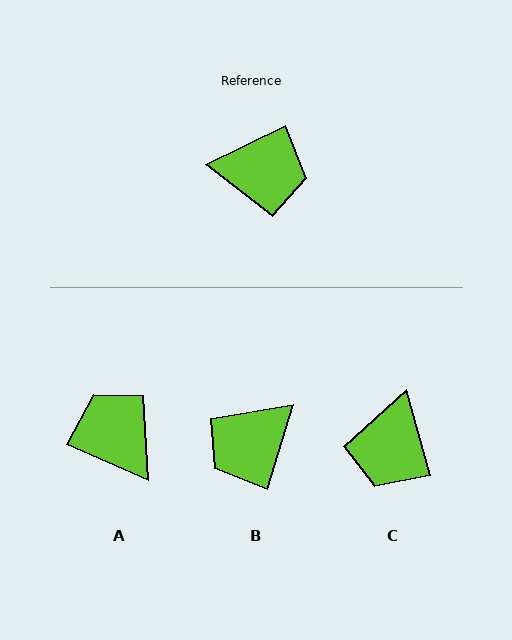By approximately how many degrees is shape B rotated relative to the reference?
Approximately 133 degrees clockwise.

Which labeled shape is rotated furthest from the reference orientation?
B, about 133 degrees away.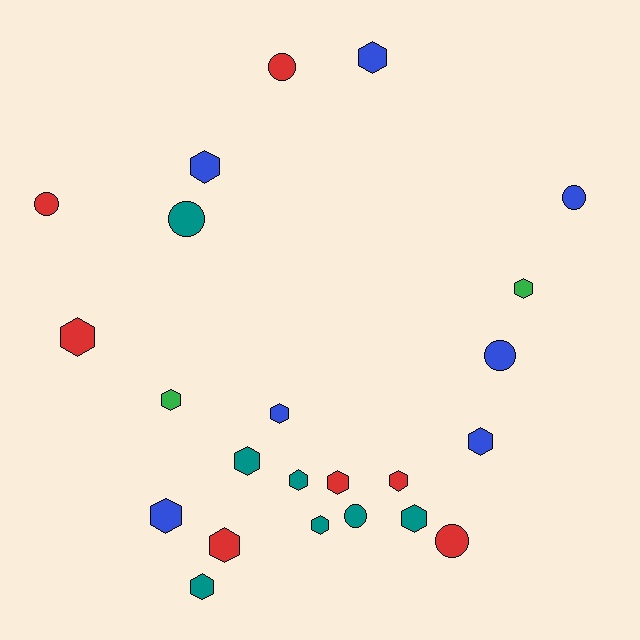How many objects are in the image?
There are 23 objects.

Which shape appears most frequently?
Hexagon, with 16 objects.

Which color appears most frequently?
Teal, with 7 objects.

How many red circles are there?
There are 3 red circles.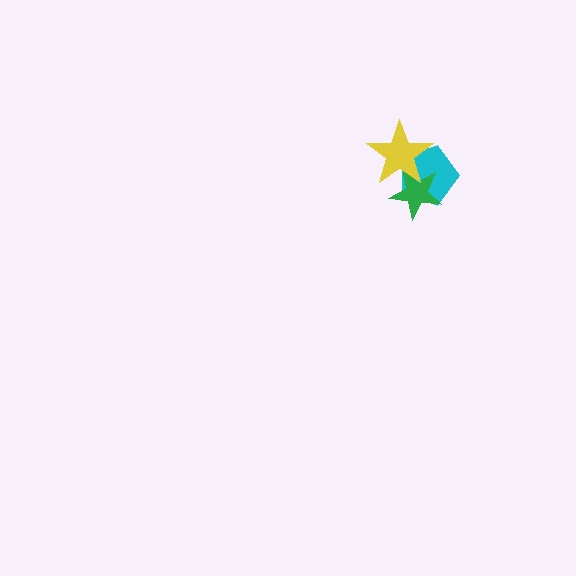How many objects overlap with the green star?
2 objects overlap with the green star.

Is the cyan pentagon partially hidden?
Yes, it is partially covered by another shape.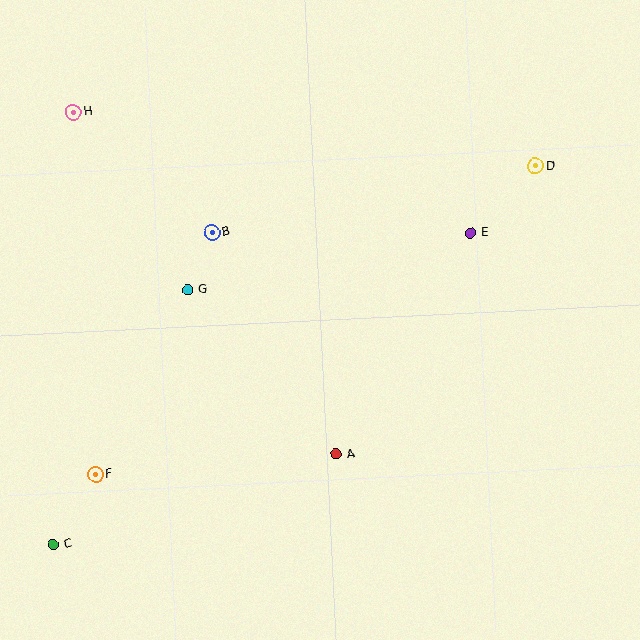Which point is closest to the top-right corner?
Point D is closest to the top-right corner.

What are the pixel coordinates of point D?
Point D is at (535, 166).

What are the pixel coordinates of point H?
Point H is at (73, 112).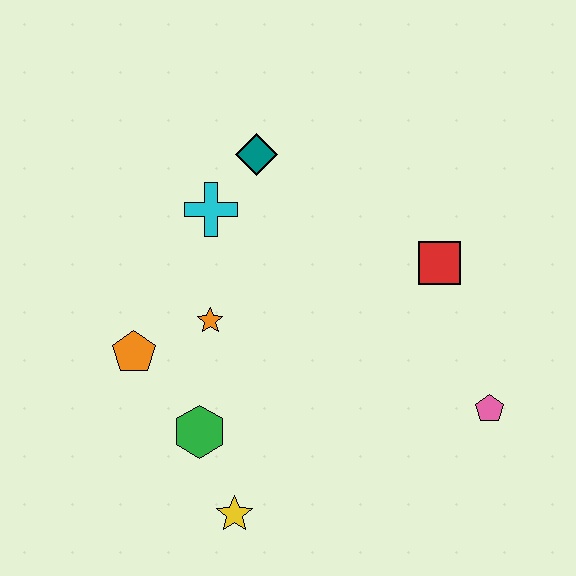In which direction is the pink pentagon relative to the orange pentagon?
The pink pentagon is to the right of the orange pentagon.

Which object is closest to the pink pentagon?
The red square is closest to the pink pentagon.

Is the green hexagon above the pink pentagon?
No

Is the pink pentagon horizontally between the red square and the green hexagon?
No